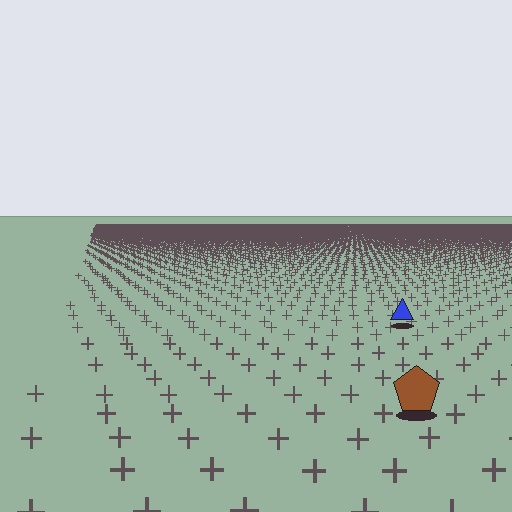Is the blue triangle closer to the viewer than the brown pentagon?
No. The brown pentagon is closer — you can tell from the texture gradient: the ground texture is coarser near it.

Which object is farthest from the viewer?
The blue triangle is farthest from the viewer. It appears smaller and the ground texture around it is denser.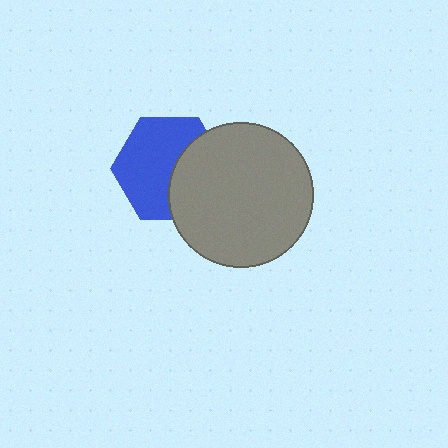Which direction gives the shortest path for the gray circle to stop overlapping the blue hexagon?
Moving right gives the shortest separation.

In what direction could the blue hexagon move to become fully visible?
The blue hexagon could move left. That would shift it out from behind the gray circle entirely.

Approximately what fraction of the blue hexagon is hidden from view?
Roughly 38% of the blue hexagon is hidden behind the gray circle.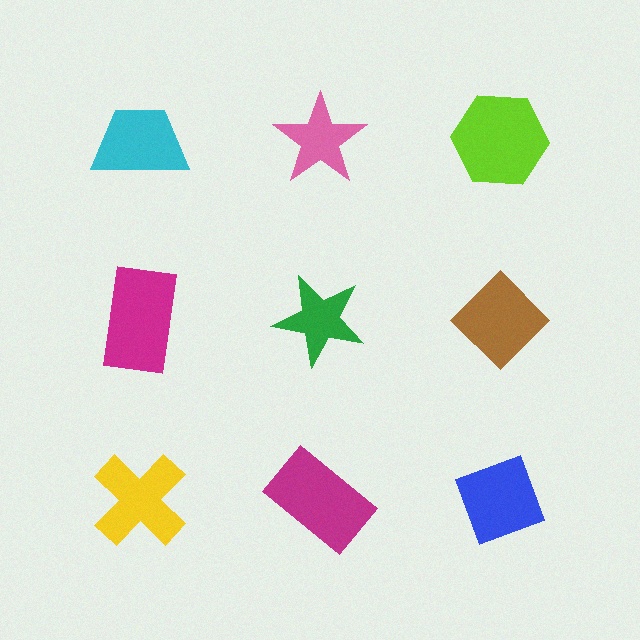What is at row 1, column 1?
A cyan trapezoid.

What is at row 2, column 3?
A brown diamond.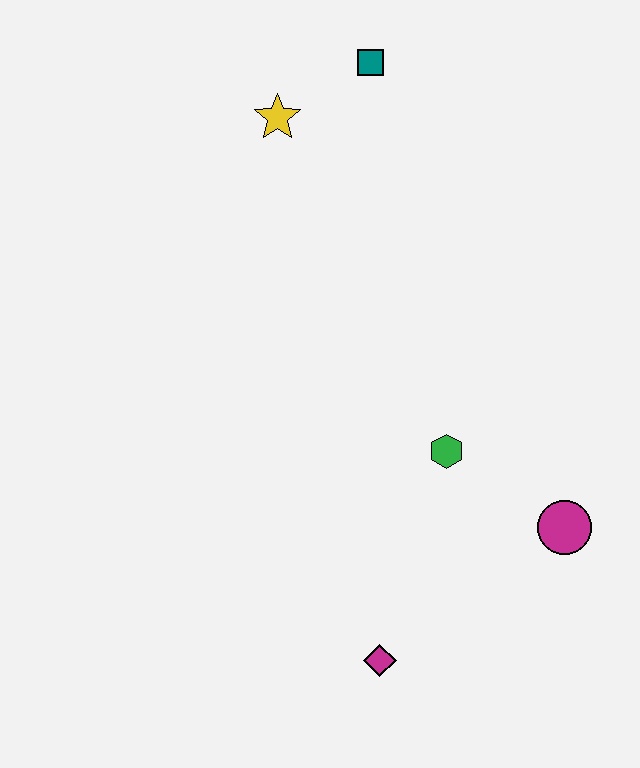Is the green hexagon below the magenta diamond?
No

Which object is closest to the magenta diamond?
The green hexagon is closest to the magenta diamond.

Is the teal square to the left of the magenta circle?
Yes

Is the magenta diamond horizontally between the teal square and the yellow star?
No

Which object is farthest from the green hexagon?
The teal square is farthest from the green hexagon.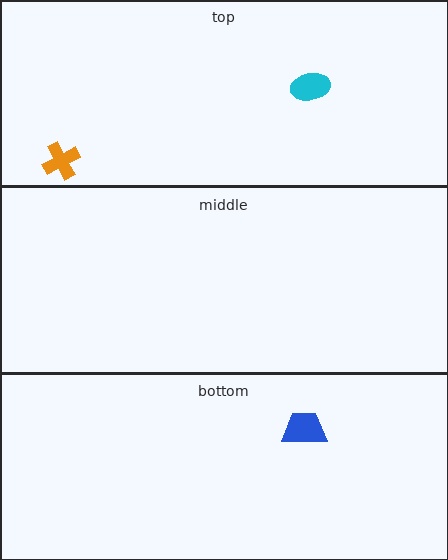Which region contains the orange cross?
The top region.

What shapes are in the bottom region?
The blue trapezoid.